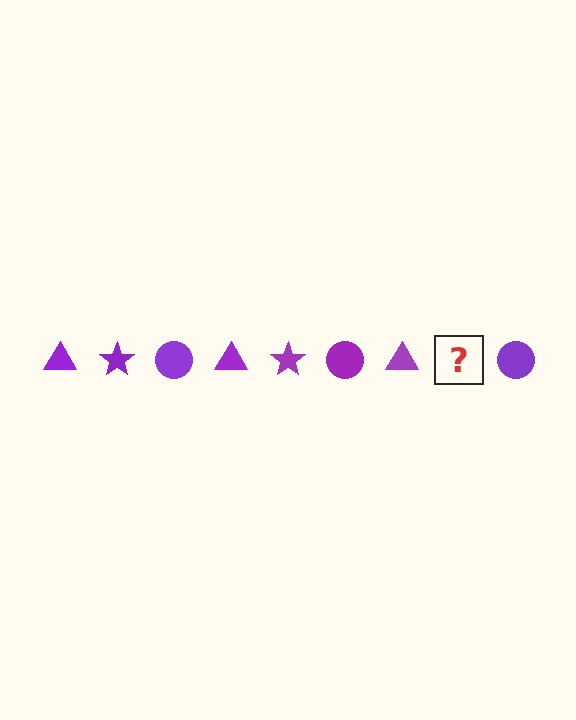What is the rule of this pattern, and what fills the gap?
The rule is that the pattern cycles through triangle, star, circle shapes in purple. The gap should be filled with a purple star.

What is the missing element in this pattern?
The missing element is a purple star.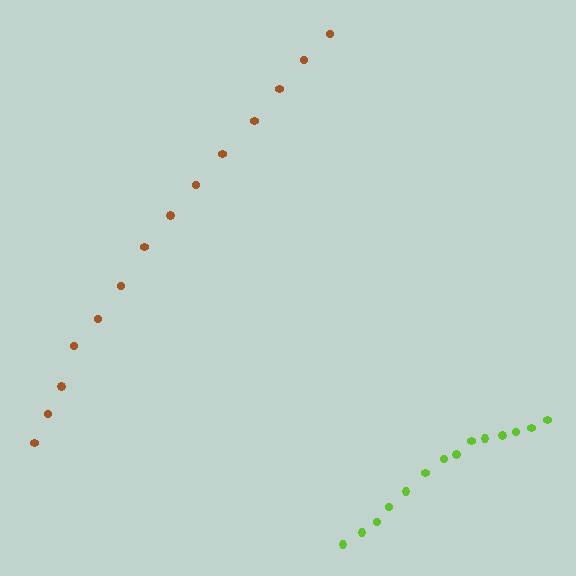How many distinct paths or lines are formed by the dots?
There are 2 distinct paths.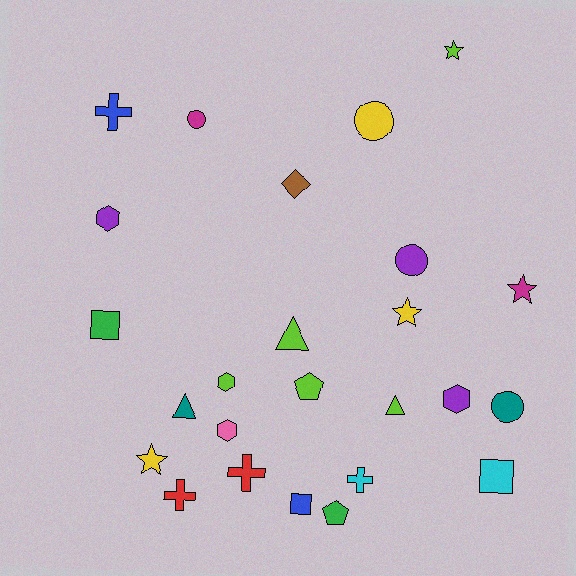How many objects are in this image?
There are 25 objects.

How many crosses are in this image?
There are 4 crosses.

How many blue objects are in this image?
There are 2 blue objects.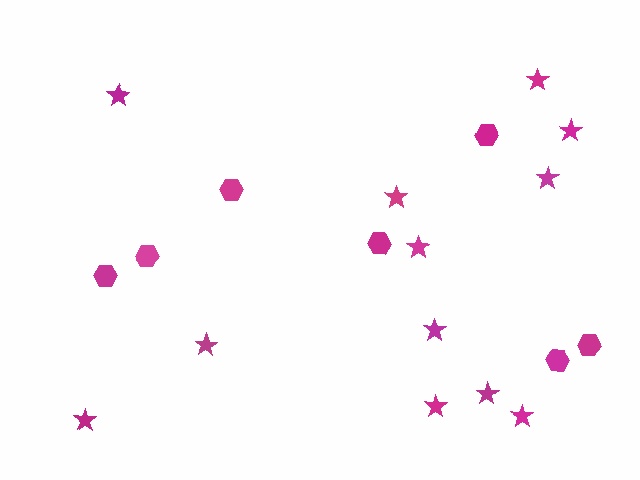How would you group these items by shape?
There are 2 groups: one group of hexagons (7) and one group of stars (12).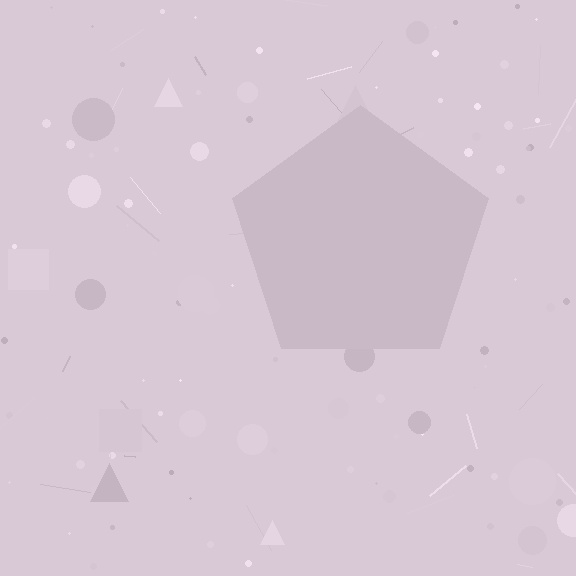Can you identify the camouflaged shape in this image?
The camouflaged shape is a pentagon.